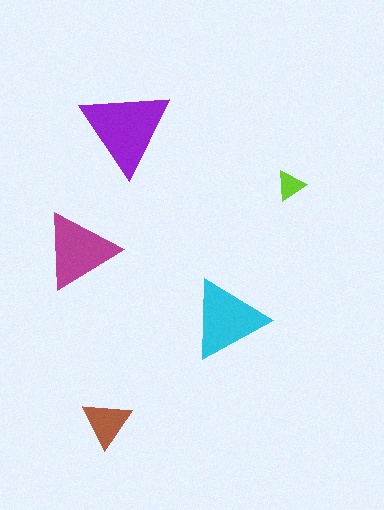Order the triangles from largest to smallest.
the purple one, the cyan one, the magenta one, the brown one, the lime one.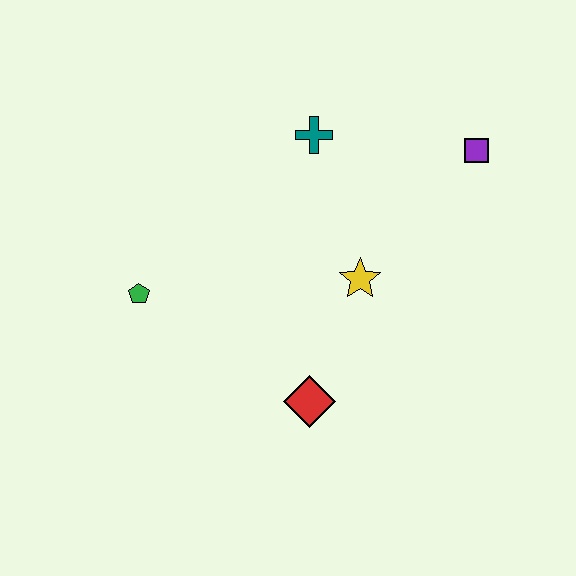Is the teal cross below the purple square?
No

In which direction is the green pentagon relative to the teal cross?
The green pentagon is to the left of the teal cross.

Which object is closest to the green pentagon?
The red diamond is closest to the green pentagon.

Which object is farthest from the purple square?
The green pentagon is farthest from the purple square.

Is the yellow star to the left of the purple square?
Yes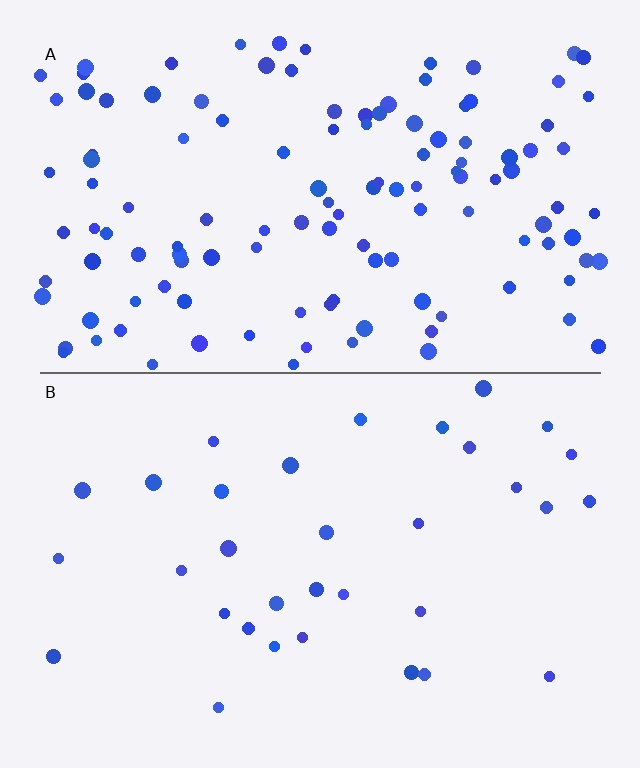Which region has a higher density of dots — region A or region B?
A (the top).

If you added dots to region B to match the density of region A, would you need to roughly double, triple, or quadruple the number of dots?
Approximately quadruple.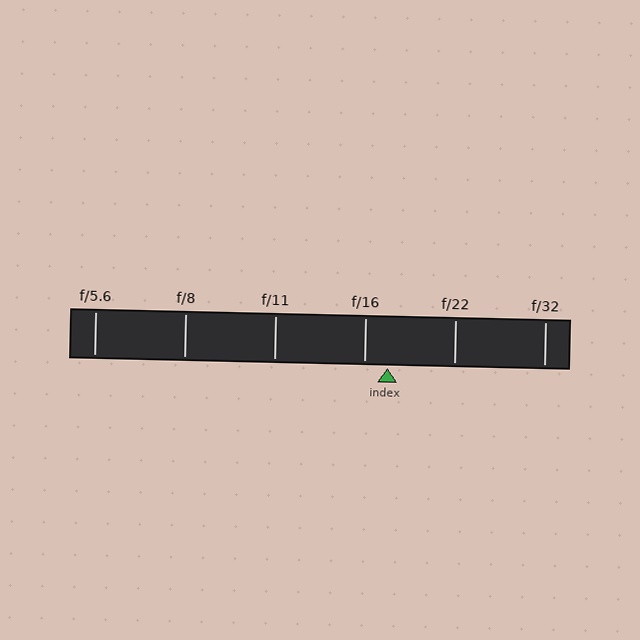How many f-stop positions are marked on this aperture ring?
There are 6 f-stop positions marked.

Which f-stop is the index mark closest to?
The index mark is closest to f/16.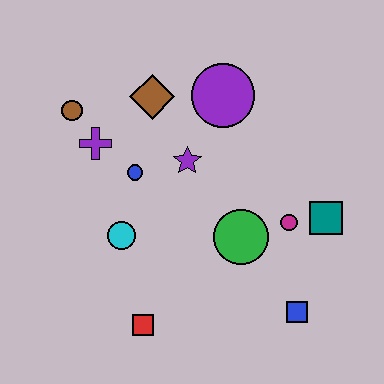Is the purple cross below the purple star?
No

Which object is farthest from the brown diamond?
The blue square is farthest from the brown diamond.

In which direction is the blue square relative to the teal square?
The blue square is below the teal square.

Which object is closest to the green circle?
The magenta circle is closest to the green circle.